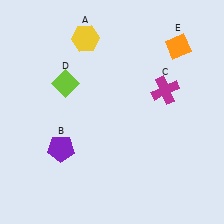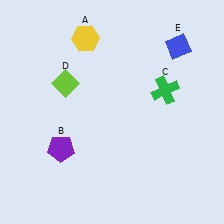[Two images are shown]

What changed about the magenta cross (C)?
In Image 1, C is magenta. In Image 2, it changed to green.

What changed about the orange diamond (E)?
In Image 1, E is orange. In Image 2, it changed to blue.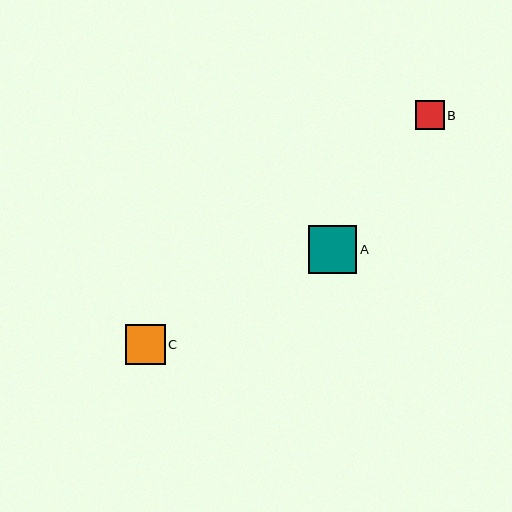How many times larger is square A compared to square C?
Square A is approximately 1.2 times the size of square C.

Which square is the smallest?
Square B is the smallest with a size of approximately 29 pixels.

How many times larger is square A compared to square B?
Square A is approximately 1.7 times the size of square B.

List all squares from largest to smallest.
From largest to smallest: A, C, B.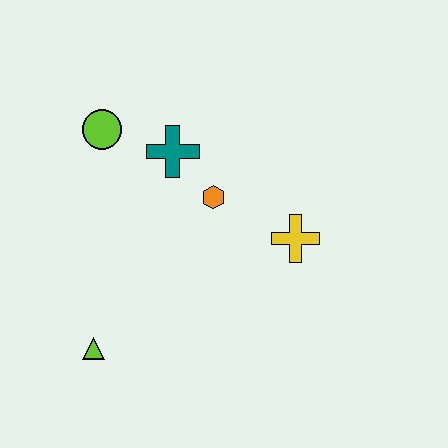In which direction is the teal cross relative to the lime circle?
The teal cross is to the right of the lime circle.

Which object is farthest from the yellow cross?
The lime triangle is farthest from the yellow cross.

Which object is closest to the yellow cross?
The orange hexagon is closest to the yellow cross.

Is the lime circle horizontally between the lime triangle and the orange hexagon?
Yes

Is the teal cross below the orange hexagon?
No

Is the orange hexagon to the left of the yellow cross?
Yes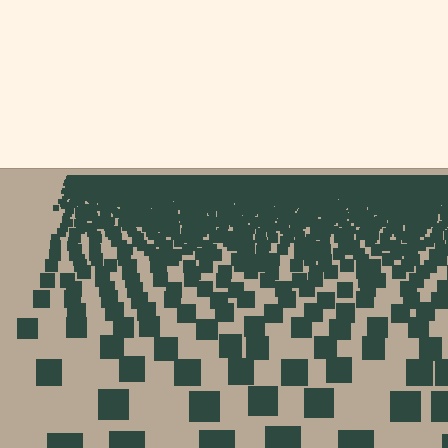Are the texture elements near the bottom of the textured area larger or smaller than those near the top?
Larger. Near the bottom, elements are closer to the viewer and appear at a bigger on-screen size.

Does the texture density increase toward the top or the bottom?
Density increases toward the top.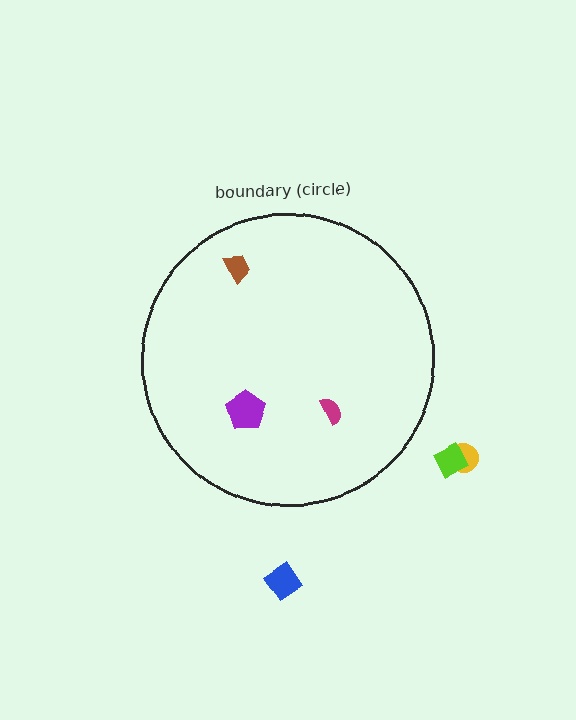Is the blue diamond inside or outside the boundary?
Outside.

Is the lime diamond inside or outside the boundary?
Outside.